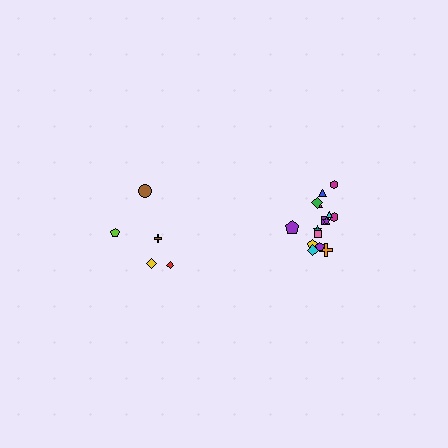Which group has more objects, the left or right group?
The right group.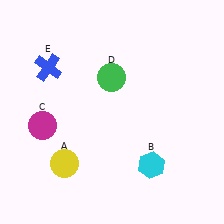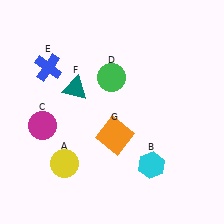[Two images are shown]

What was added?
A teal triangle (F), an orange square (G) were added in Image 2.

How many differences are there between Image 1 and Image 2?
There are 2 differences between the two images.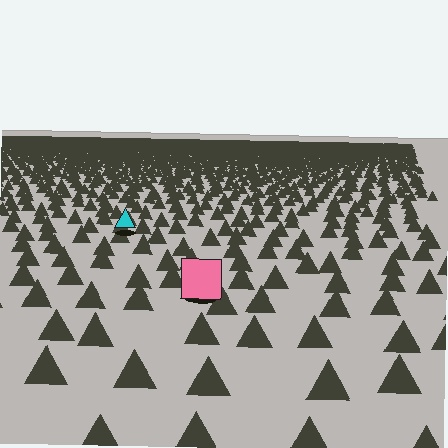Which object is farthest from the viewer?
The cyan triangle is farthest from the viewer. It appears smaller and the ground texture around it is denser.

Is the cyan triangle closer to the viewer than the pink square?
No. The pink square is closer — you can tell from the texture gradient: the ground texture is coarser near it.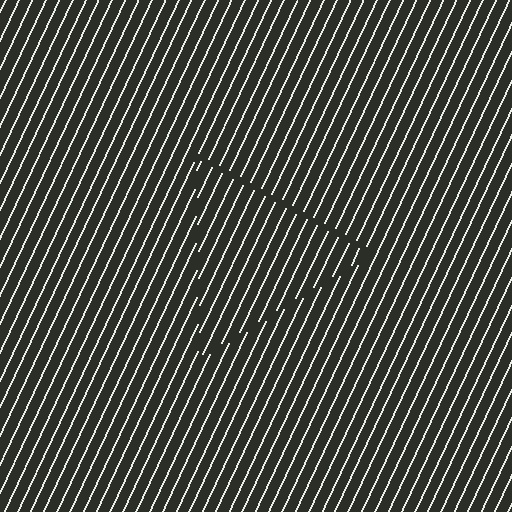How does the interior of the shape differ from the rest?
The interior of the shape contains the same grating, shifted by half a period — the contour is defined by the phase discontinuity where line-ends from the inner and outer gratings abut.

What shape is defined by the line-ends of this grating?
An illusory triangle. The interior of the shape contains the same grating, shifted by half a period — the contour is defined by the phase discontinuity where line-ends from the inner and outer gratings abut.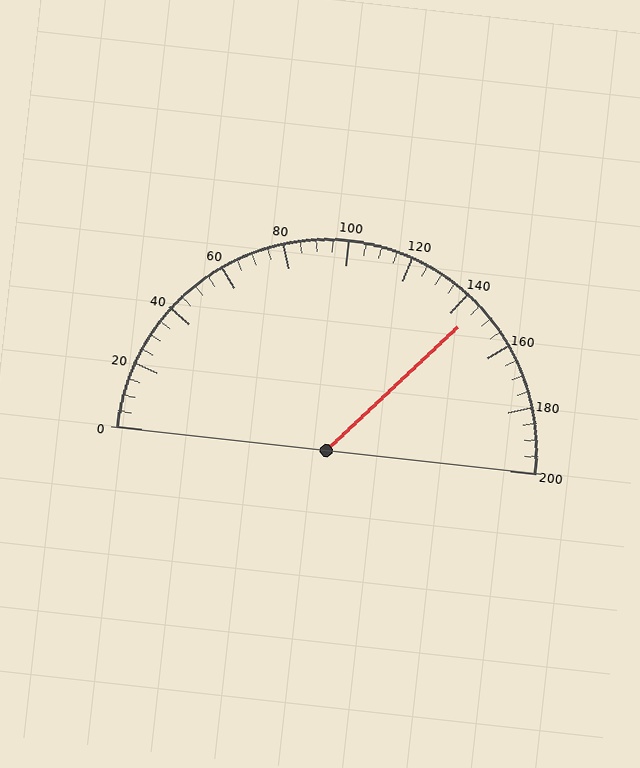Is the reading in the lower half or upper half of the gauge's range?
The reading is in the upper half of the range (0 to 200).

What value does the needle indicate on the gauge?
The needle indicates approximately 145.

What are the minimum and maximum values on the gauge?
The gauge ranges from 0 to 200.